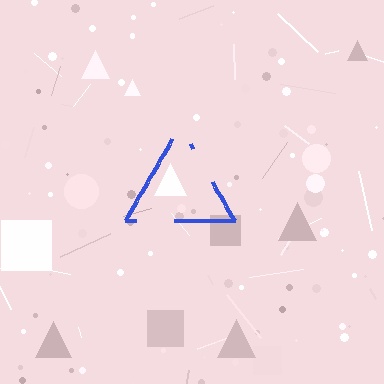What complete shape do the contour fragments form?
The contour fragments form a triangle.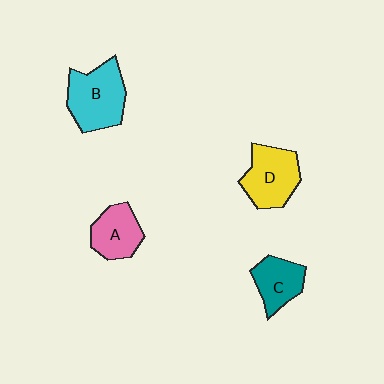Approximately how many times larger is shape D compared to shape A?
Approximately 1.3 times.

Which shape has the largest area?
Shape B (cyan).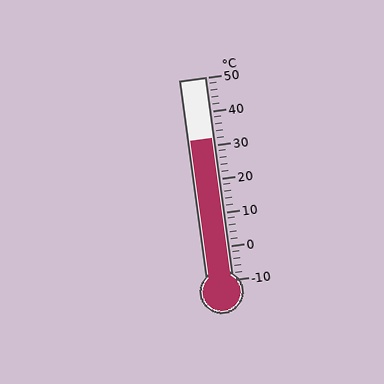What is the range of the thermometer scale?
The thermometer scale ranges from -10°C to 50°C.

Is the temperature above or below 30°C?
The temperature is above 30°C.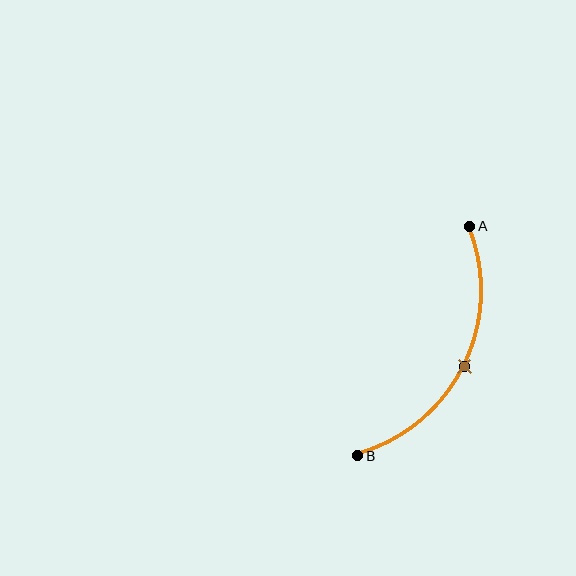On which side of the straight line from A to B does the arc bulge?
The arc bulges to the right of the straight line connecting A and B.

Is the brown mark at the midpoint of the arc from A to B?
Yes. The brown mark lies on the arc at equal arc-length from both A and B — it is the arc midpoint.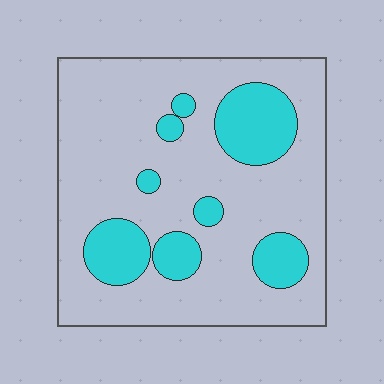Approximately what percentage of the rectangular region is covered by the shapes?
Approximately 20%.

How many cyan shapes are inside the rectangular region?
8.